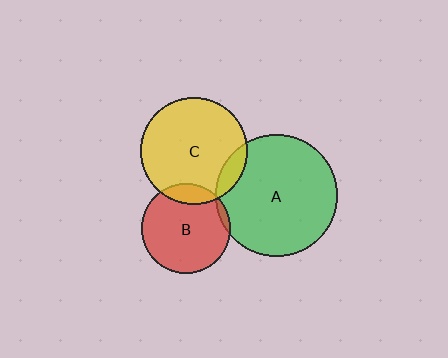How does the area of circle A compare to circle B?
Approximately 1.9 times.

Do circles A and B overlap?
Yes.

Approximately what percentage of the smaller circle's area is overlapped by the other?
Approximately 5%.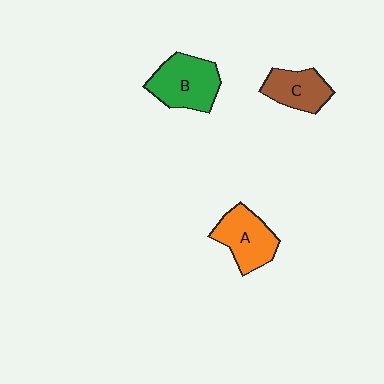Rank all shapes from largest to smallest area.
From largest to smallest: B (green), A (orange), C (brown).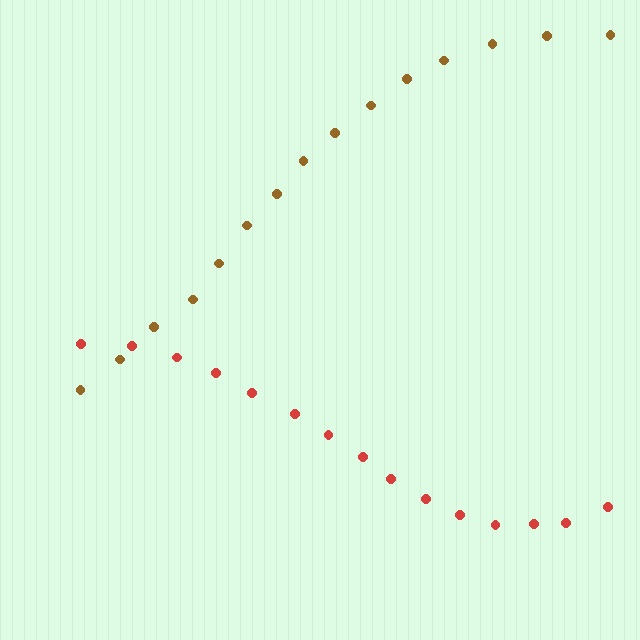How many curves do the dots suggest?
There are 2 distinct paths.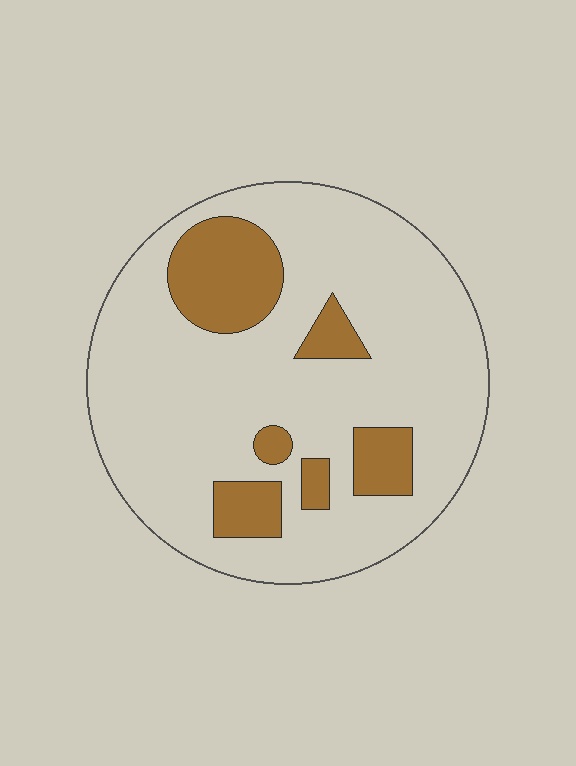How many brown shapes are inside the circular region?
6.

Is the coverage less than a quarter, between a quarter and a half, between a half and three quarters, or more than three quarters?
Less than a quarter.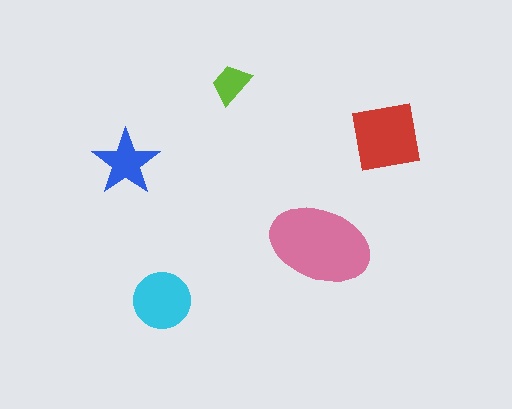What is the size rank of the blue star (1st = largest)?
4th.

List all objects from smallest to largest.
The lime trapezoid, the blue star, the cyan circle, the red square, the pink ellipse.